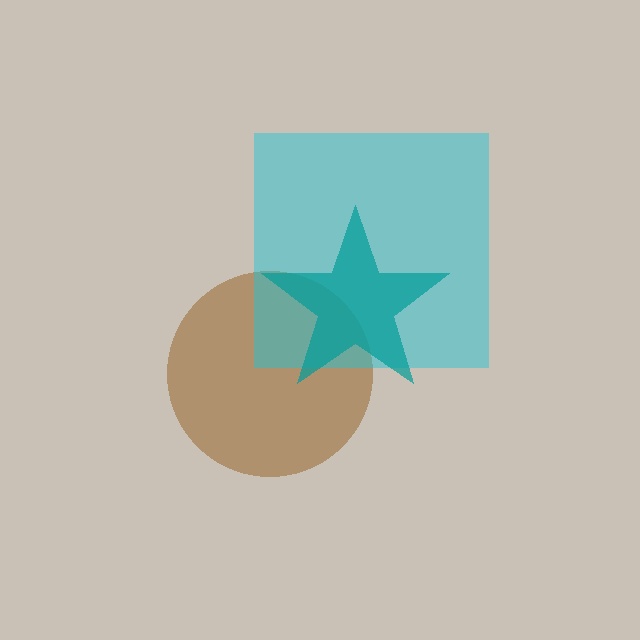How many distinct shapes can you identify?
There are 3 distinct shapes: a brown circle, a cyan square, a teal star.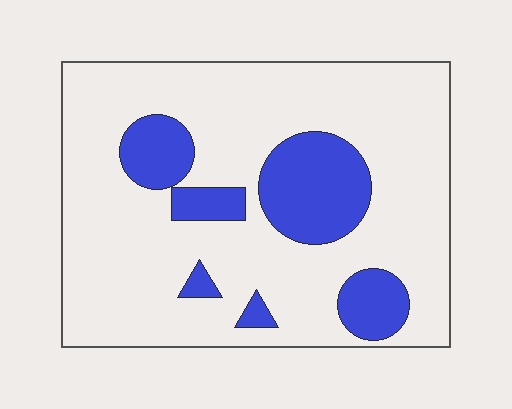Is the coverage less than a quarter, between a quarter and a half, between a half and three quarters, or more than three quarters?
Less than a quarter.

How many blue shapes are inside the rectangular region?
6.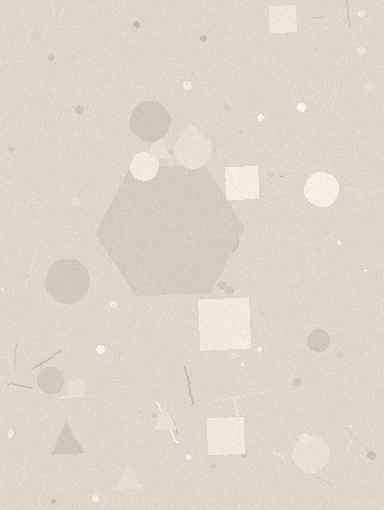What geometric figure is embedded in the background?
A hexagon is embedded in the background.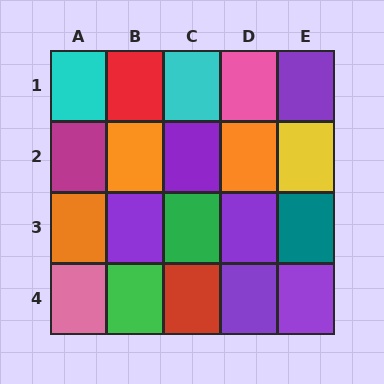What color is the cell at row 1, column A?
Cyan.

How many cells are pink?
2 cells are pink.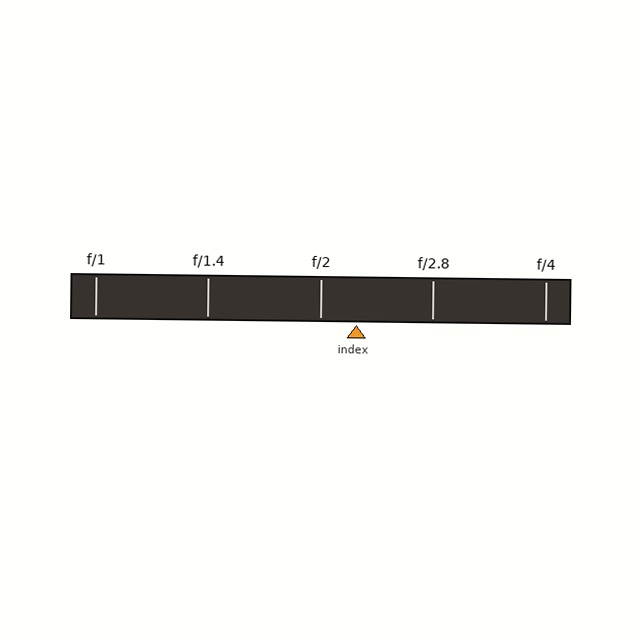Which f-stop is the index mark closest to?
The index mark is closest to f/2.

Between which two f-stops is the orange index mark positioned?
The index mark is between f/2 and f/2.8.